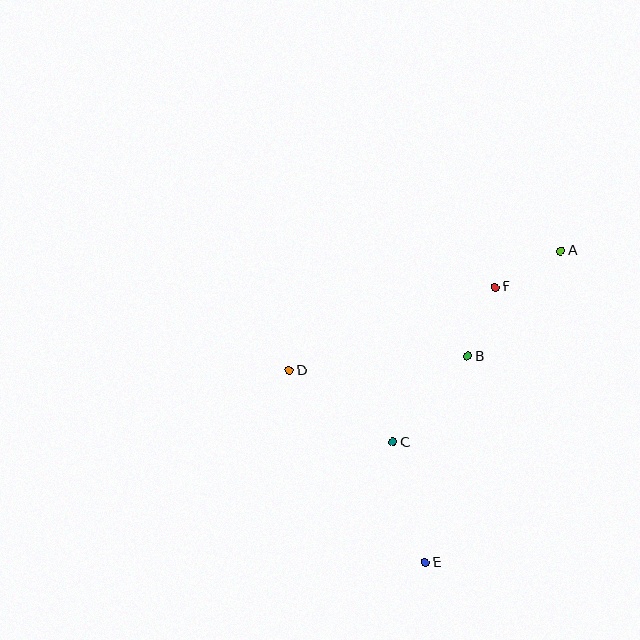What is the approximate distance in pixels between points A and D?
The distance between A and D is approximately 296 pixels.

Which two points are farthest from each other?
Points A and E are farthest from each other.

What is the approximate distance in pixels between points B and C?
The distance between B and C is approximately 114 pixels.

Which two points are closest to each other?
Points A and F are closest to each other.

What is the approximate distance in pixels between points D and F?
The distance between D and F is approximately 222 pixels.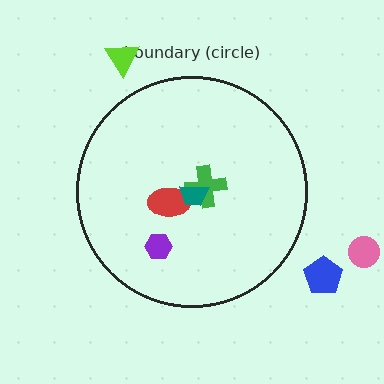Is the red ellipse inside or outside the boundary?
Inside.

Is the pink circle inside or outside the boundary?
Outside.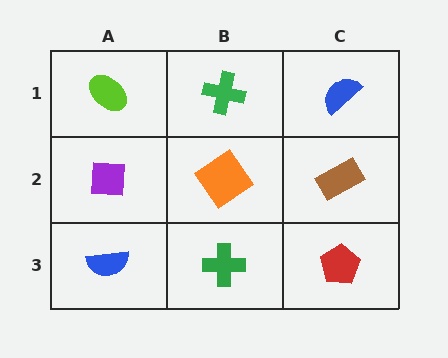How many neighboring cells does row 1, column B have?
3.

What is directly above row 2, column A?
A lime ellipse.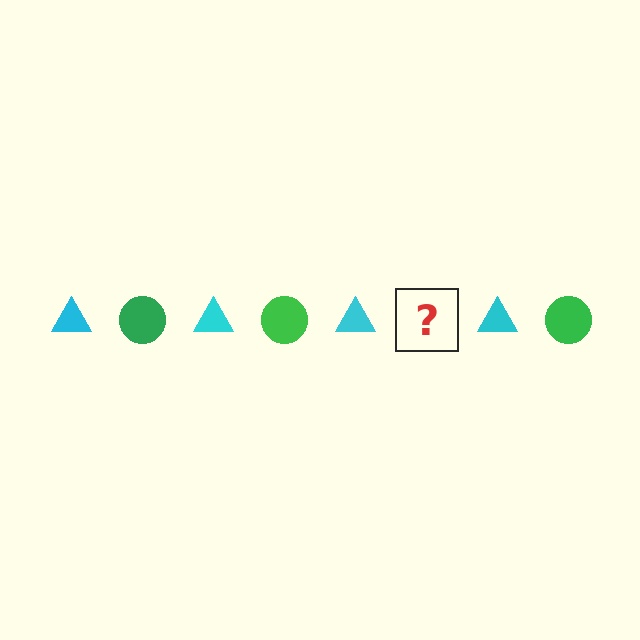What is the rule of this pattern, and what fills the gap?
The rule is that the pattern alternates between cyan triangle and green circle. The gap should be filled with a green circle.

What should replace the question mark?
The question mark should be replaced with a green circle.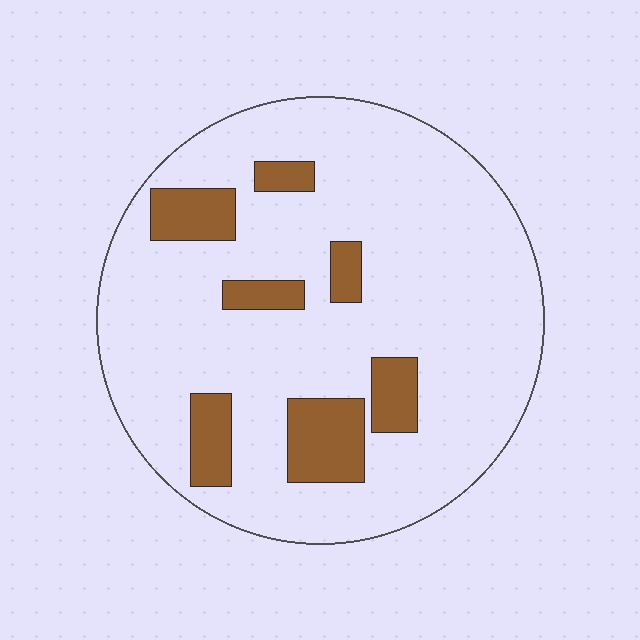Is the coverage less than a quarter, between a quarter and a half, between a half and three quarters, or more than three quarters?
Less than a quarter.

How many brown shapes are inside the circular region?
7.